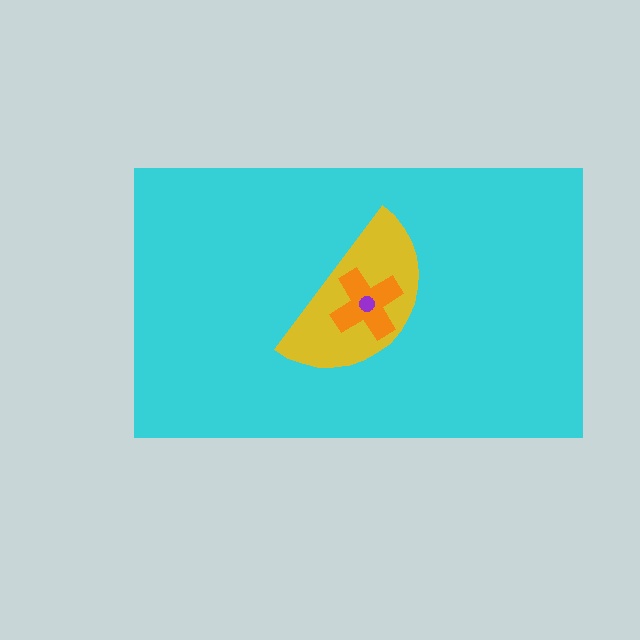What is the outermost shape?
The cyan rectangle.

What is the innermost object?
The purple circle.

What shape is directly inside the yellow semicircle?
The orange cross.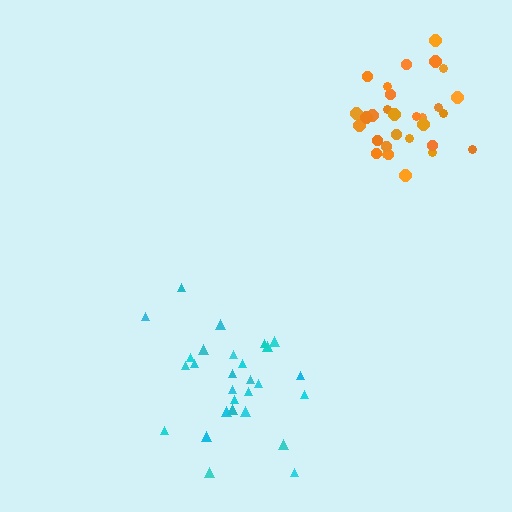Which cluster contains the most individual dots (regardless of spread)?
Orange (30).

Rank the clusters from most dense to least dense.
orange, cyan.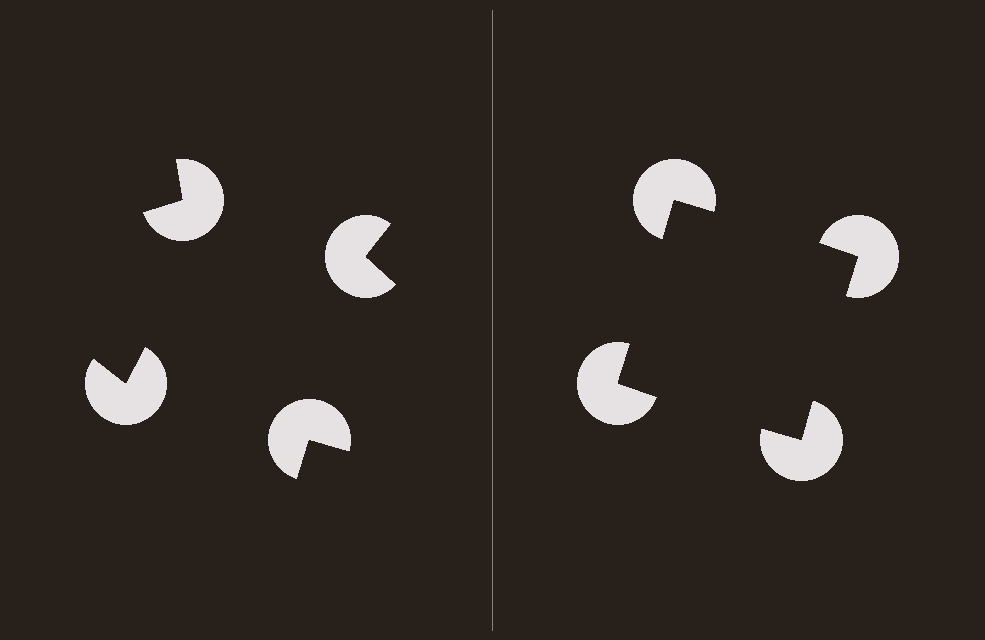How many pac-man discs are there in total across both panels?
8 — 4 on each side.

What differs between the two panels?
The pac-man discs are positioned identically on both sides; only the wedge orientations differ. On the right they align to a square; on the left they are misaligned.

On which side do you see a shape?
An illusory square appears on the right side. On the left side the wedge cuts are rotated, so no coherent shape forms.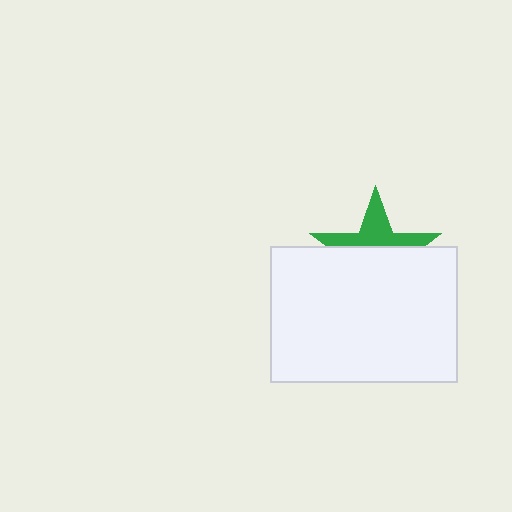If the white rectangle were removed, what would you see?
You would see the complete green star.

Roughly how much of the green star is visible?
A small part of it is visible (roughly 39%).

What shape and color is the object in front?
The object in front is a white rectangle.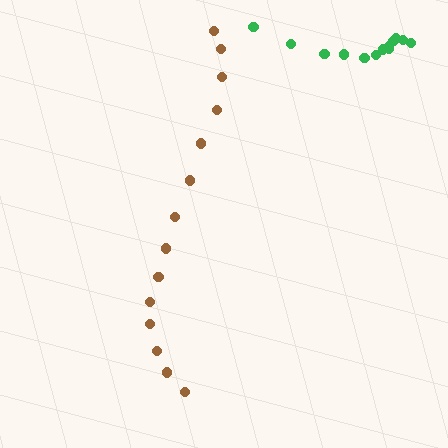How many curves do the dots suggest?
There are 2 distinct paths.